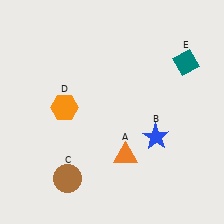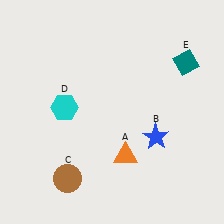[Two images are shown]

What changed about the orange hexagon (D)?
In Image 1, D is orange. In Image 2, it changed to cyan.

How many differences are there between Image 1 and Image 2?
There is 1 difference between the two images.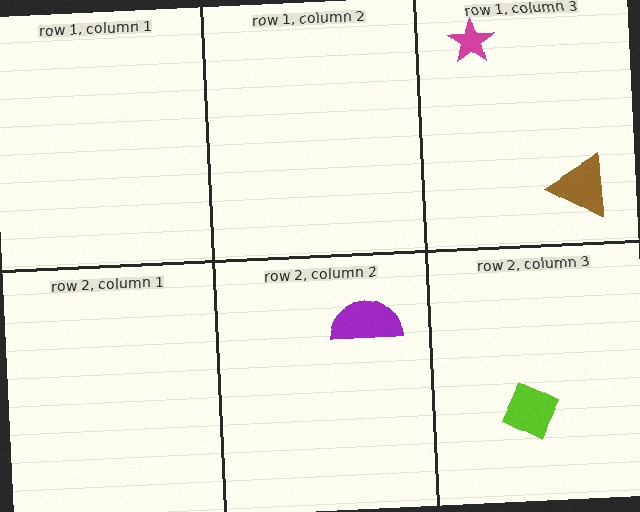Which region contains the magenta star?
The row 1, column 3 region.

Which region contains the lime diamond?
The row 2, column 3 region.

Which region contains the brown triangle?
The row 1, column 3 region.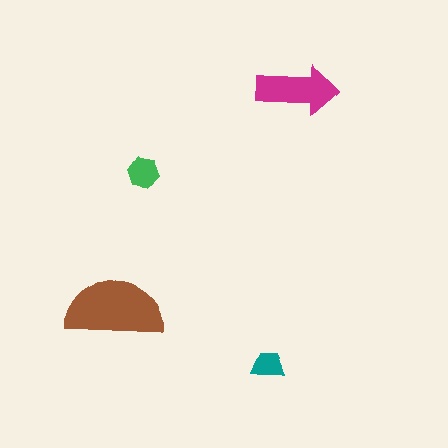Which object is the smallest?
The teal trapezoid.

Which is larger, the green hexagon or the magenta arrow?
The magenta arrow.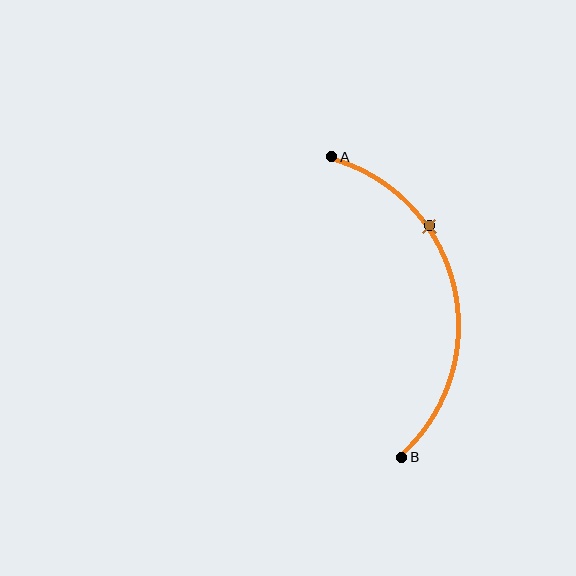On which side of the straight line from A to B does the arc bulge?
The arc bulges to the right of the straight line connecting A and B.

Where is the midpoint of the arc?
The arc midpoint is the point on the curve farthest from the straight line joining A and B. It sits to the right of that line.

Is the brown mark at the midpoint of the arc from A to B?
No. The brown mark lies on the arc but is closer to endpoint A. The arc midpoint would be at the point on the curve equidistant along the arc from both A and B.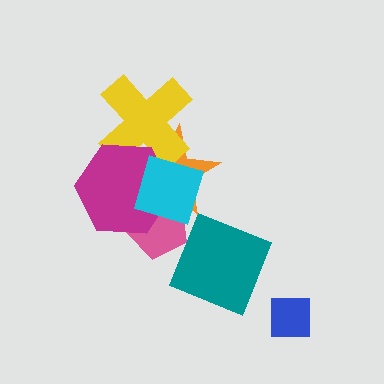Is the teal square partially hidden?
No, no other shape covers it.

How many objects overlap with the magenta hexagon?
4 objects overlap with the magenta hexagon.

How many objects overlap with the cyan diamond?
4 objects overlap with the cyan diamond.